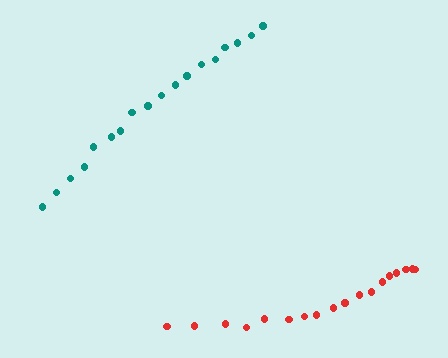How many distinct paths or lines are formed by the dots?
There are 2 distinct paths.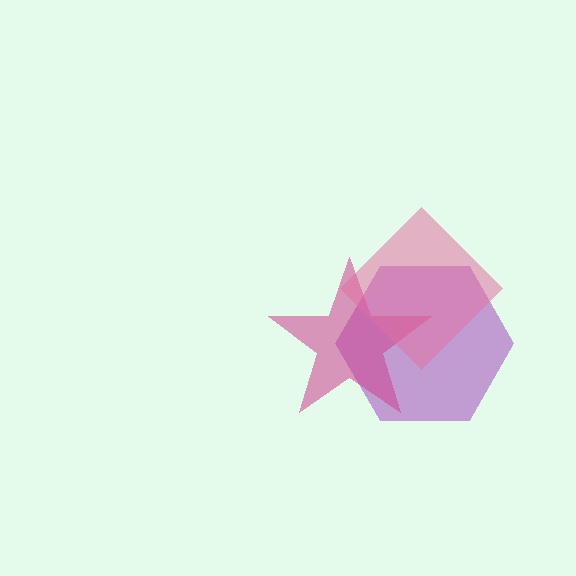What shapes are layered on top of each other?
The layered shapes are: a purple hexagon, a magenta star, a pink diamond.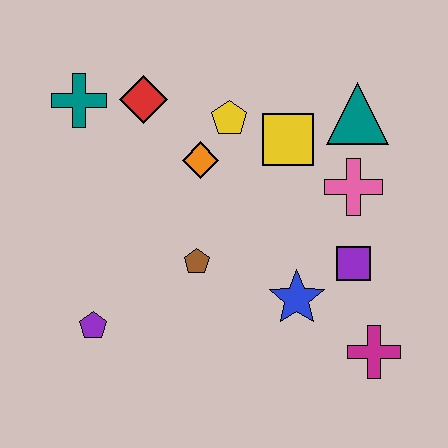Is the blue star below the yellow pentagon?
Yes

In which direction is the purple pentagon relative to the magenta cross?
The purple pentagon is to the left of the magenta cross.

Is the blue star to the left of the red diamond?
No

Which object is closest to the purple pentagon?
The brown pentagon is closest to the purple pentagon.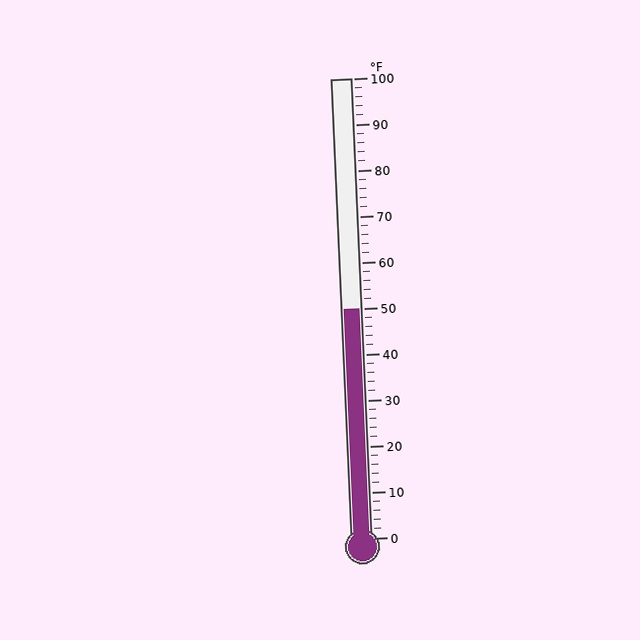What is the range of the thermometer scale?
The thermometer scale ranges from 0°F to 100°F.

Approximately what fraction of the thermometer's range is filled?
The thermometer is filled to approximately 50% of its range.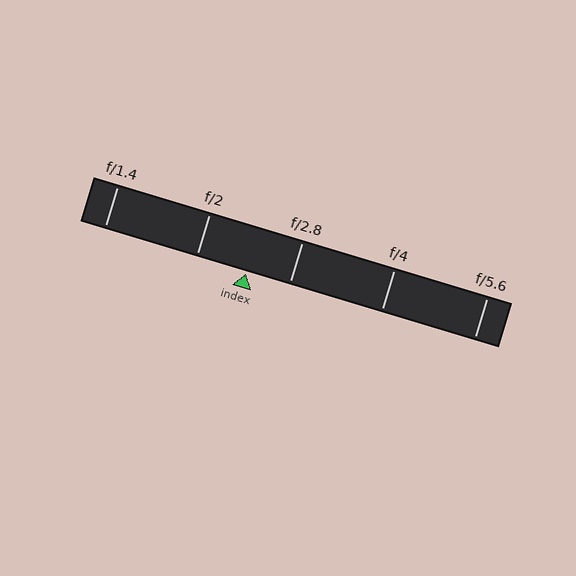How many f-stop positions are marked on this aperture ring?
There are 5 f-stop positions marked.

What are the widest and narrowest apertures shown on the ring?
The widest aperture shown is f/1.4 and the narrowest is f/5.6.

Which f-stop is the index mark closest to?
The index mark is closest to f/2.8.